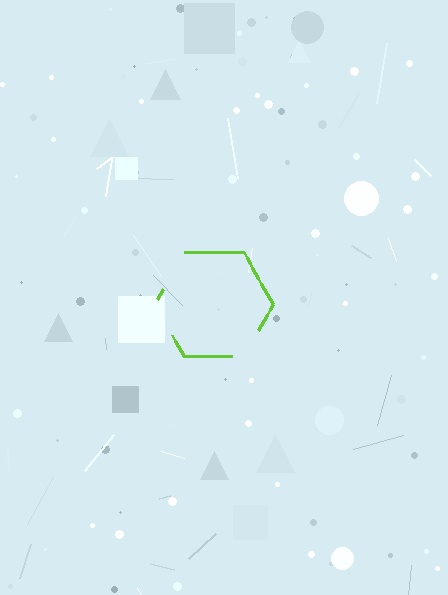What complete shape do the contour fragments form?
The contour fragments form a hexagon.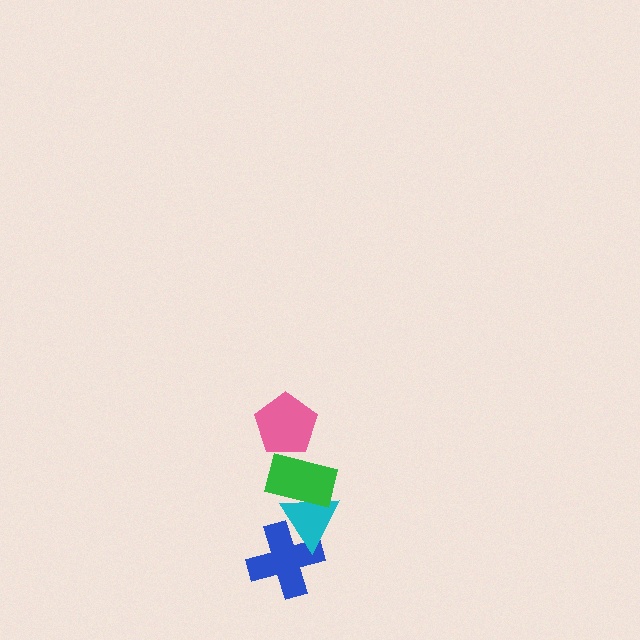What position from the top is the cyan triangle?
The cyan triangle is 3rd from the top.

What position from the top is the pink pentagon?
The pink pentagon is 1st from the top.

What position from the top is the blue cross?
The blue cross is 4th from the top.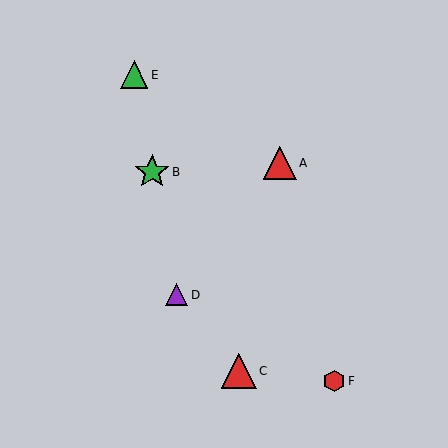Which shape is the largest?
The green star (labeled B) is the largest.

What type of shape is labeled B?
Shape B is a green star.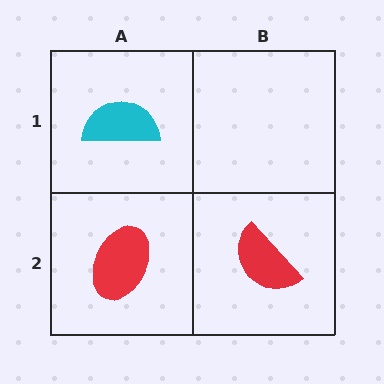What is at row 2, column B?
A red semicircle.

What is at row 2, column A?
A red ellipse.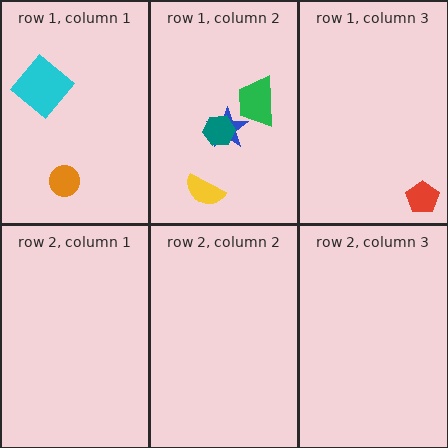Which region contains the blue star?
The row 1, column 2 region.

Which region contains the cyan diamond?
The row 1, column 1 region.